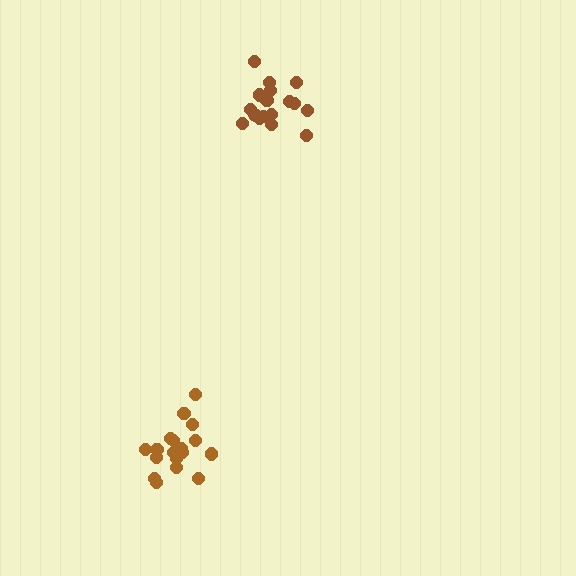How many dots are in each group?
Group 1: 17 dots, Group 2: 19 dots (36 total).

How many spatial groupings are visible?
There are 2 spatial groupings.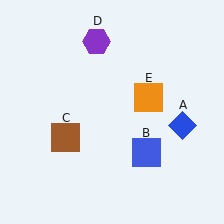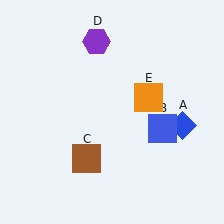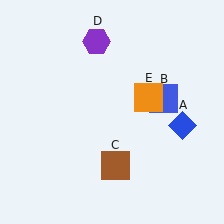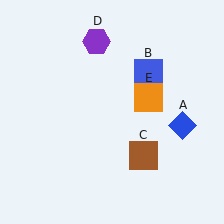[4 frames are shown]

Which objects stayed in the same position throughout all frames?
Blue diamond (object A) and purple hexagon (object D) and orange square (object E) remained stationary.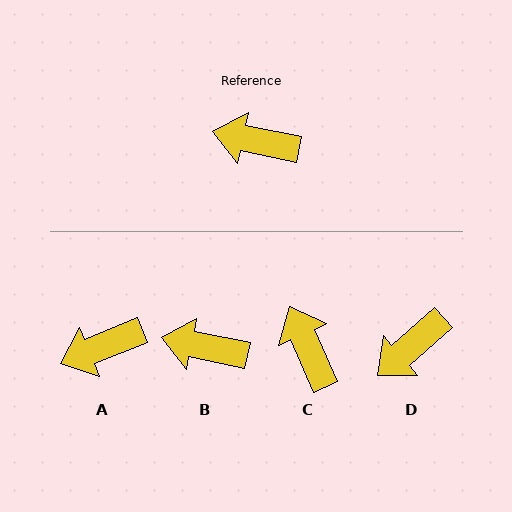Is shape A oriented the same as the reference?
No, it is off by about 33 degrees.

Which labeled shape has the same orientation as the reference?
B.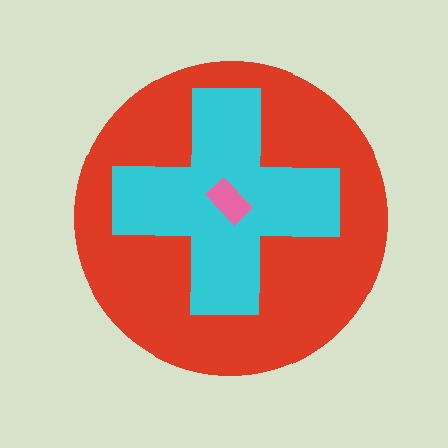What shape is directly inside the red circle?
The cyan cross.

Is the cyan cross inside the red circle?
Yes.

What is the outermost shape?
The red circle.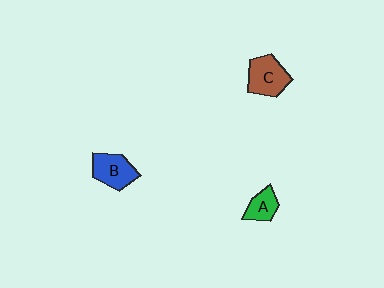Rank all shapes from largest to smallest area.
From largest to smallest: C (brown), B (blue), A (green).